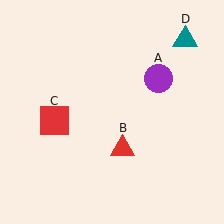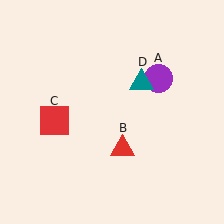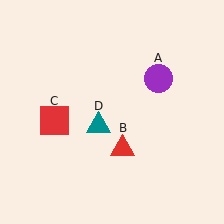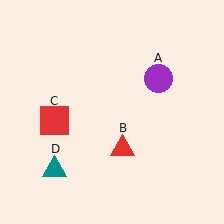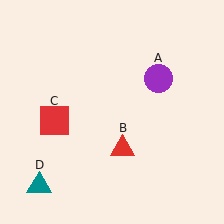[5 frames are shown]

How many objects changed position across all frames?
1 object changed position: teal triangle (object D).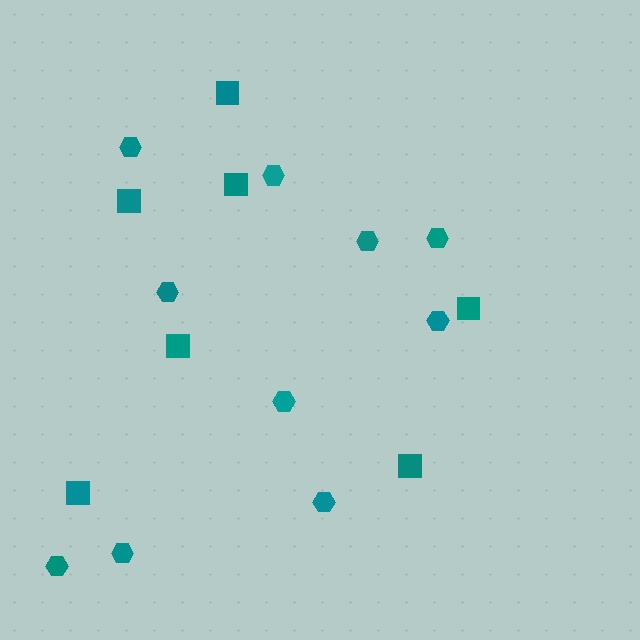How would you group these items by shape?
There are 2 groups: one group of squares (7) and one group of hexagons (10).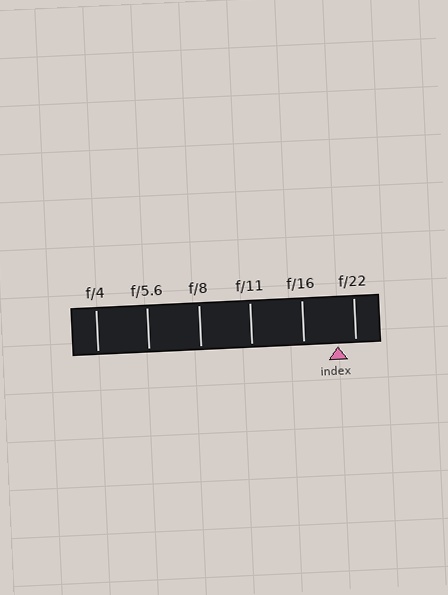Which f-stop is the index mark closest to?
The index mark is closest to f/22.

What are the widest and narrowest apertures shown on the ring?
The widest aperture shown is f/4 and the narrowest is f/22.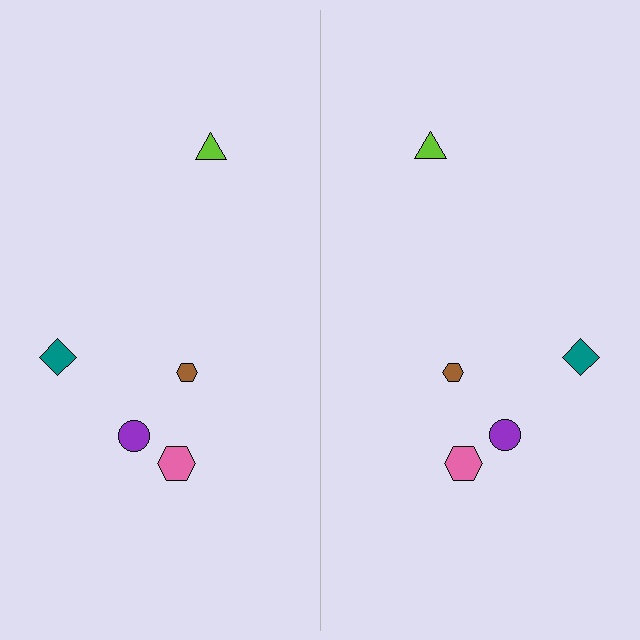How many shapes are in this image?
There are 10 shapes in this image.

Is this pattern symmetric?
Yes, this pattern has bilateral (reflection) symmetry.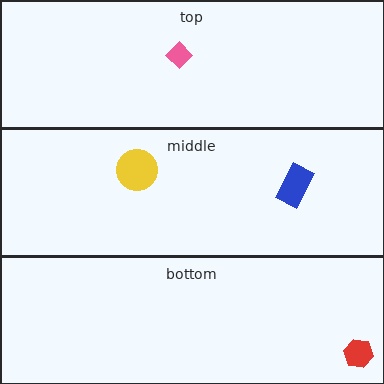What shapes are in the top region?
The pink diamond.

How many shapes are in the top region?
1.